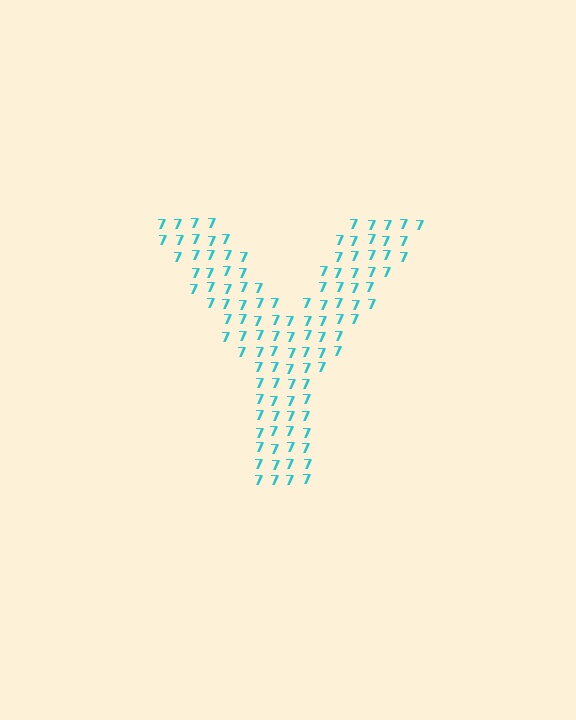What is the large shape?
The large shape is the letter Y.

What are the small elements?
The small elements are digit 7's.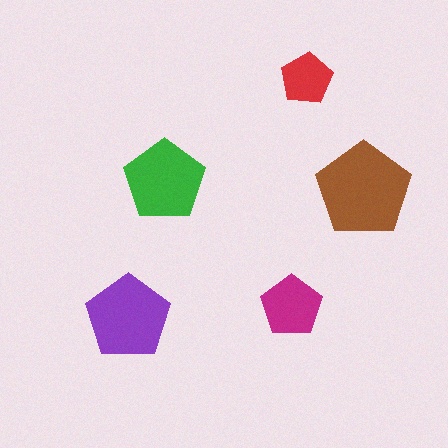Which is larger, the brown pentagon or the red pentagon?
The brown one.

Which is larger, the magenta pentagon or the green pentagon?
The green one.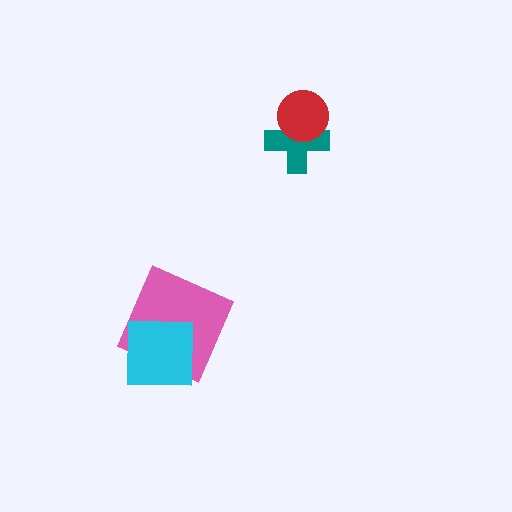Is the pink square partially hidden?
Yes, it is partially covered by another shape.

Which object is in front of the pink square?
The cyan square is in front of the pink square.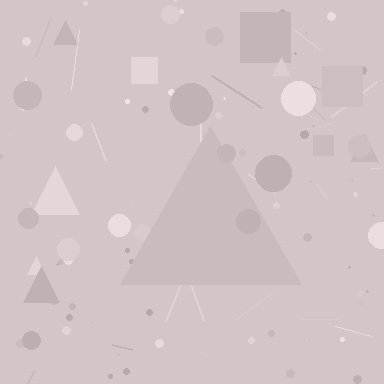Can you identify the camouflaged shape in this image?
The camouflaged shape is a triangle.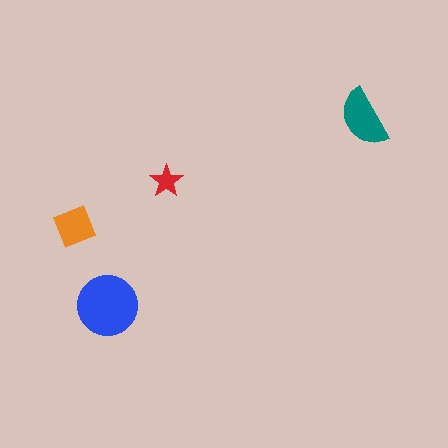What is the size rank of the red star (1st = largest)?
4th.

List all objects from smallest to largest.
The red star, the orange diamond, the teal semicircle, the blue circle.